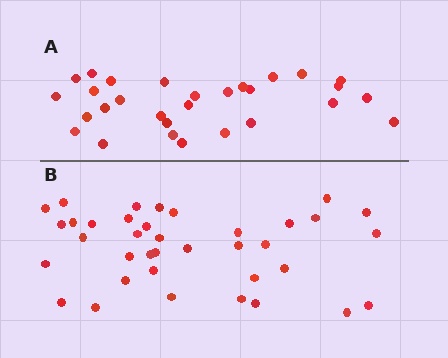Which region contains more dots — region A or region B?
Region B (the bottom region) has more dots.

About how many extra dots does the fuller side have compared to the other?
Region B has roughly 8 or so more dots than region A.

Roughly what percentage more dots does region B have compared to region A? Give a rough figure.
About 30% more.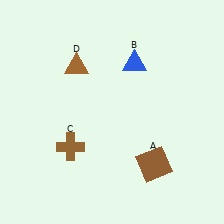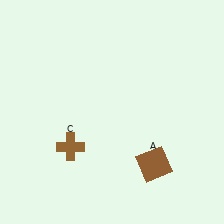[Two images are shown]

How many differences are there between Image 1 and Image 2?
There are 2 differences between the two images.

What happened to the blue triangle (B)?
The blue triangle (B) was removed in Image 2. It was in the top-right area of Image 1.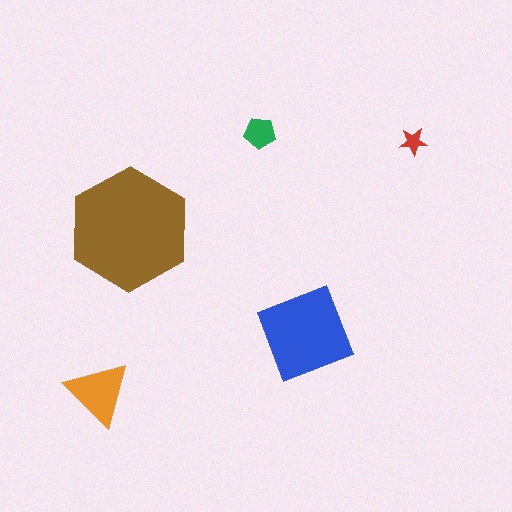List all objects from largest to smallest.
The brown hexagon, the blue square, the orange triangle, the green pentagon, the red star.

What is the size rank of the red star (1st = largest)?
5th.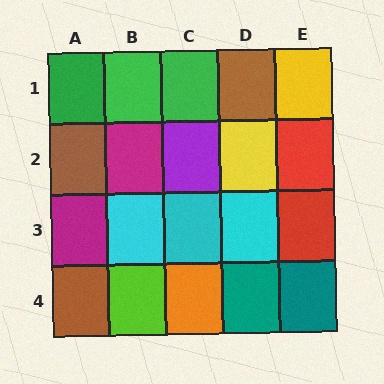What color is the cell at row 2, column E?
Red.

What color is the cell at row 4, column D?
Teal.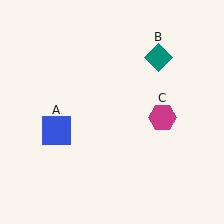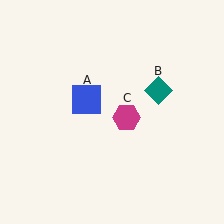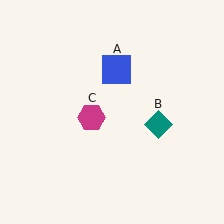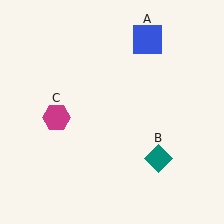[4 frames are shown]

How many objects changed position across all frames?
3 objects changed position: blue square (object A), teal diamond (object B), magenta hexagon (object C).